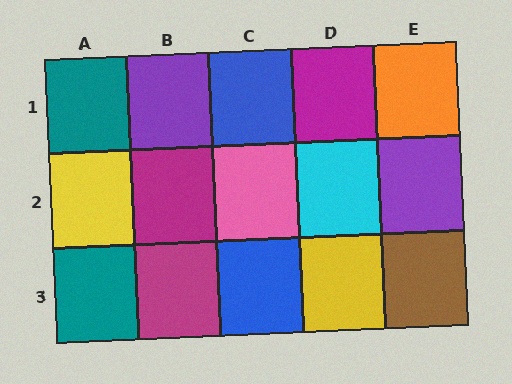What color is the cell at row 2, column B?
Magenta.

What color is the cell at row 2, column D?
Cyan.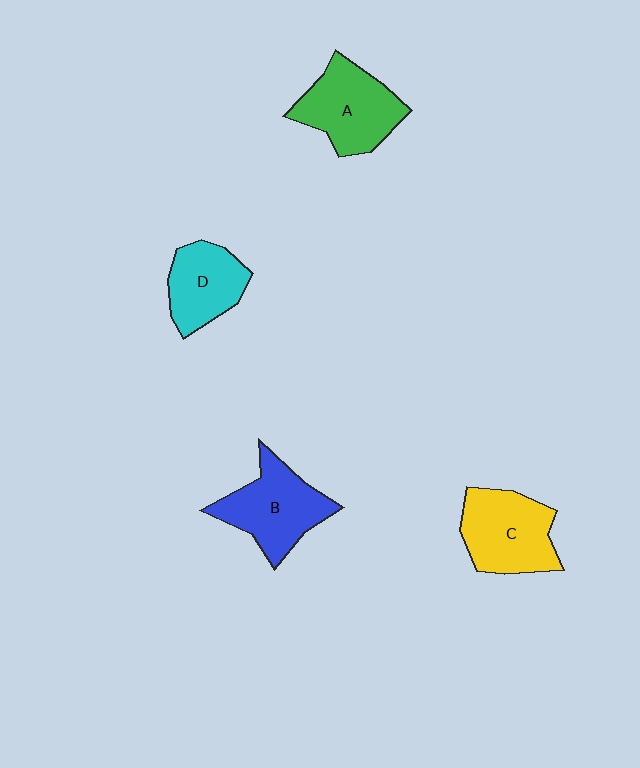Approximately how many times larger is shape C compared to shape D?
Approximately 1.3 times.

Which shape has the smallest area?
Shape D (cyan).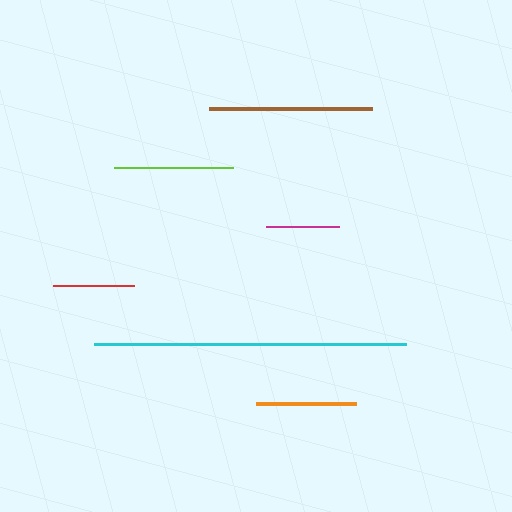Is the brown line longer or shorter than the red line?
The brown line is longer than the red line.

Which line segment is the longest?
The cyan line is the longest at approximately 312 pixels.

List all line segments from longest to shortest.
From longest to shortest: cyan, brown, lime, orange, red, magenta.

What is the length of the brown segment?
The brown segment is approximately 163 pixels long.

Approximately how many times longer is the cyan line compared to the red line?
The cyan line is approximately 3.9 times the length of the red line.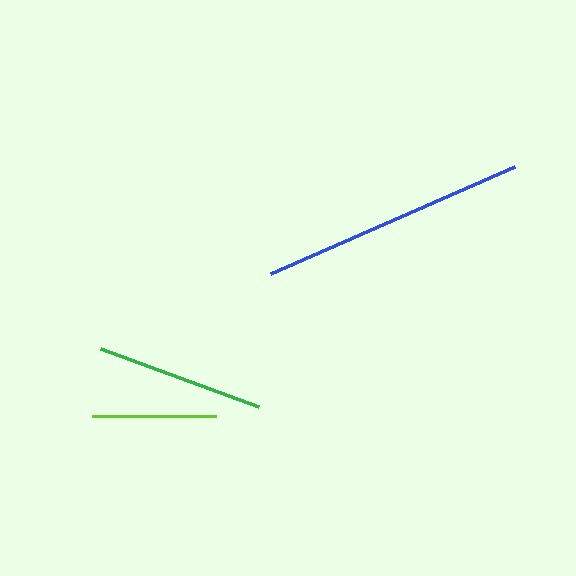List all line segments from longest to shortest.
From longest to shortest: blue, green, lime.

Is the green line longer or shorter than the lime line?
The green line is longer than the lime line.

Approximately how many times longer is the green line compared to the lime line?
The green line is approximately 1.4 times the length of the lime line.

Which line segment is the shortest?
The lime line is the shortest at approximately 124 pixels.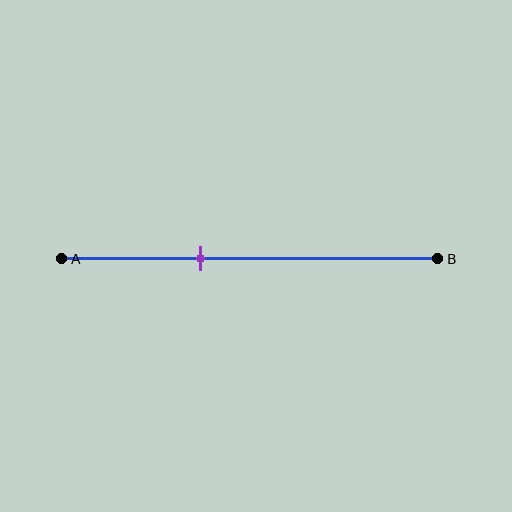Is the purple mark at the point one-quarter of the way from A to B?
No, the mark is at about 35% from A, not at the 25% one-quarter point.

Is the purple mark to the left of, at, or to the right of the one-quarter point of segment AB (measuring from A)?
The purple mark is to the right of the one-quarter point of segment AB.